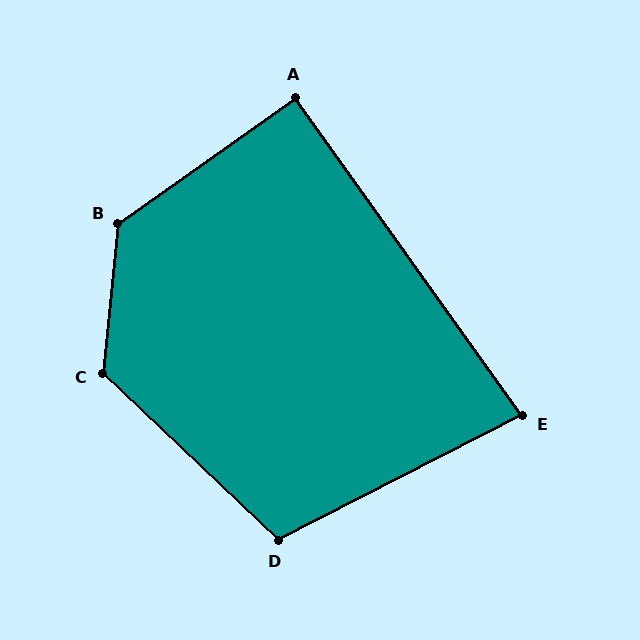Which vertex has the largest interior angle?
B, at approximately 131 degrees.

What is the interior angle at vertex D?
Approximately 109 degrees (obtuse).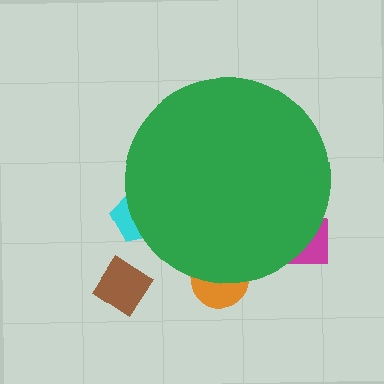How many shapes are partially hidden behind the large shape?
3 shapes are partially hidden.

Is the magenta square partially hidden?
Yes, the magenta square is partially hidden behind the green circle.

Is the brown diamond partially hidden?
No, the brown diamond is fully visible.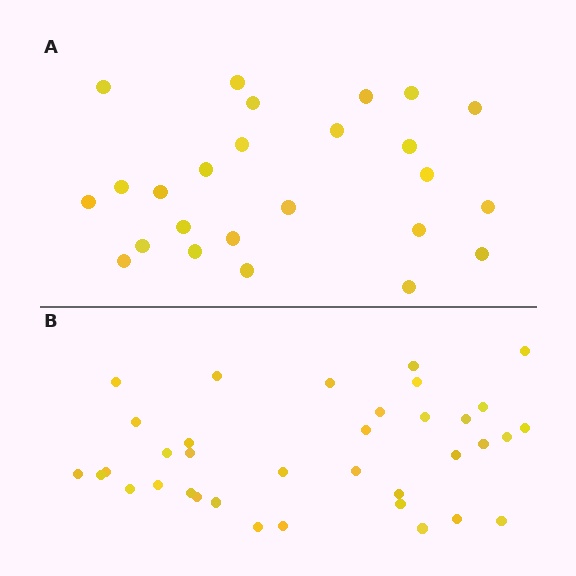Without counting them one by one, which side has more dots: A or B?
Region B (the bottom region) has more dots.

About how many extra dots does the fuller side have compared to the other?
Region B has roughly 12 or so more dots than region A.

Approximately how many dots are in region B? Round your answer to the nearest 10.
About 40 dots. (The exact count is 36, which rounds to 40.)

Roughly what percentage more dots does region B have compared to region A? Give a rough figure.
About 45% more.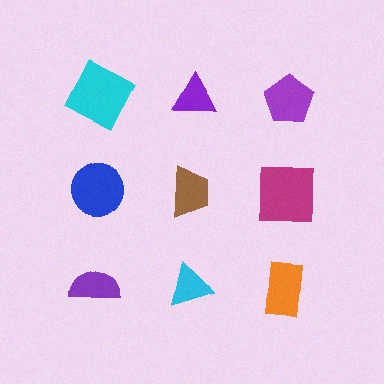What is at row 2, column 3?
A magenta square.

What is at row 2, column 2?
A brown trapezoid.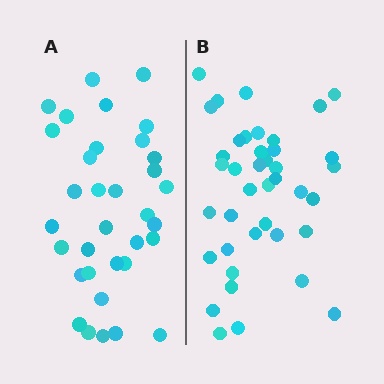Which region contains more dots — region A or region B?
Region B (the right region) has more dots.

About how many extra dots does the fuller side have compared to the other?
Region B has about 6 more dots than region A.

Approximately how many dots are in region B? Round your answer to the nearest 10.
About 40 dots.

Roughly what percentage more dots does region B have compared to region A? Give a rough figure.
About 20% more.